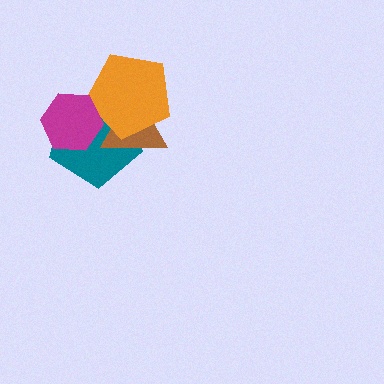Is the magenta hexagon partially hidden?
No, no other shape covers it.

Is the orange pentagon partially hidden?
Yes, it is partially covered by another shape.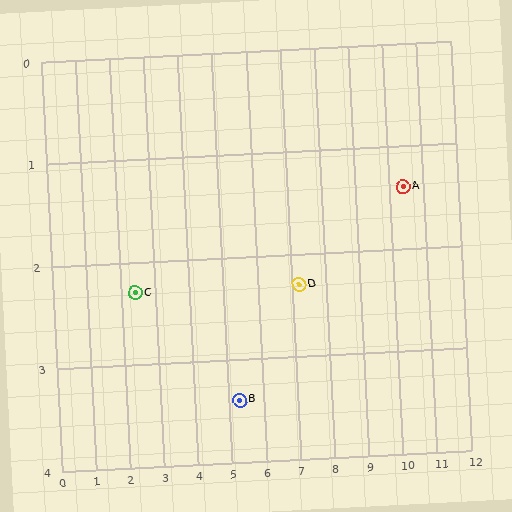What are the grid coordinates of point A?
Point A is at approximately (10.4, 1.4).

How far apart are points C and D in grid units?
Points C and D are about 4.8 grid units apart.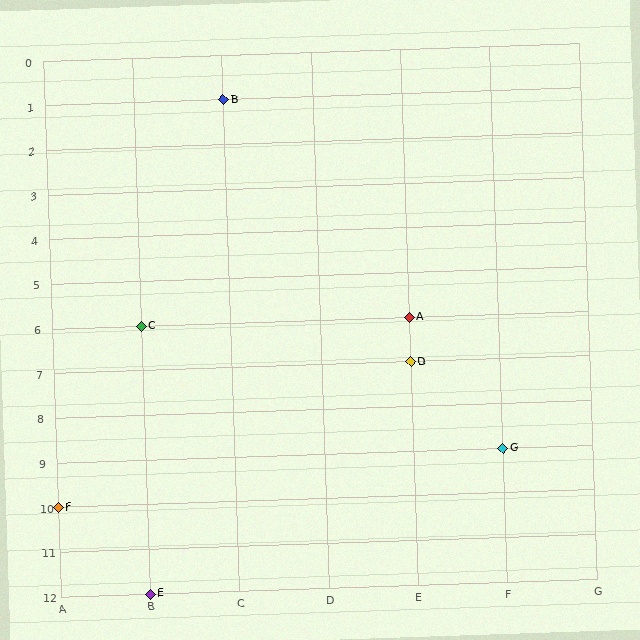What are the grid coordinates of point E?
Point E is at grid coordinates (B, 12).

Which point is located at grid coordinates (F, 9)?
Point G is at (F, 9).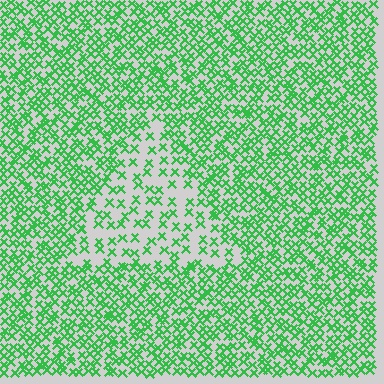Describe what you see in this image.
The image contains small green elements arranged at two different densities. A triangle-shaped region is visible where the elements are less densely packed than the surrounding area.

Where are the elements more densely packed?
The elements are more densely packed outside the triangle boundary.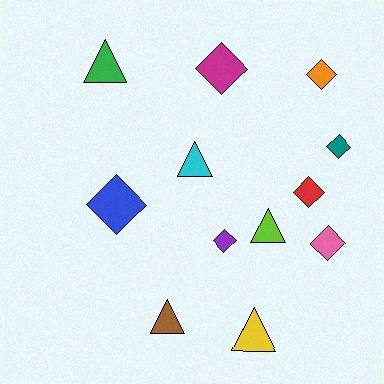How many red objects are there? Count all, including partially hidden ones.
There is 1 red object.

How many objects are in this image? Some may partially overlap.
There are 12 objects.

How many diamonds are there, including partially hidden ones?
There are 7 diamonds.